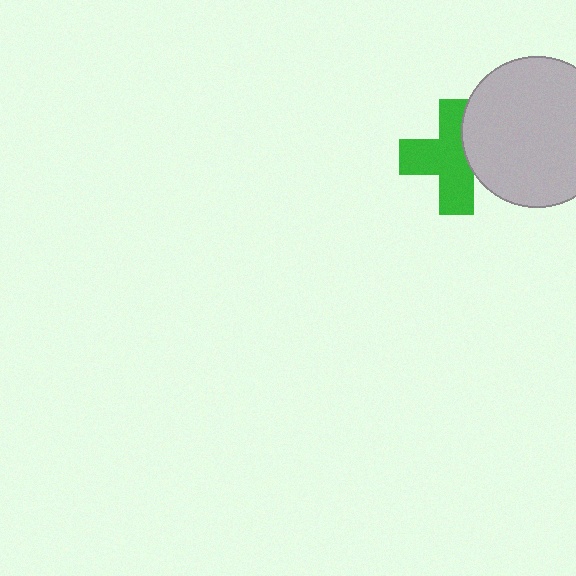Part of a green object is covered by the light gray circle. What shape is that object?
It is a cross.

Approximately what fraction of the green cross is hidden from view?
Roughly 31% of the green cross is hidden behind the light gray circle.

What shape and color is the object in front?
The object in front is a light gray circle.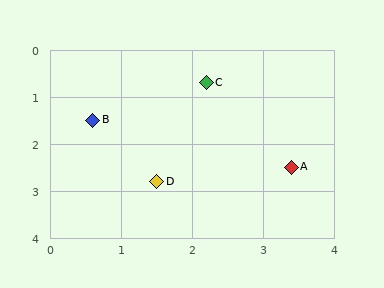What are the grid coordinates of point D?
Point D is at approximately (1.5, 2.8).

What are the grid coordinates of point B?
Point B is at approximately (0.6, 1.5).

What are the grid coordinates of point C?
Point C is at approximately (2.2, 0.7).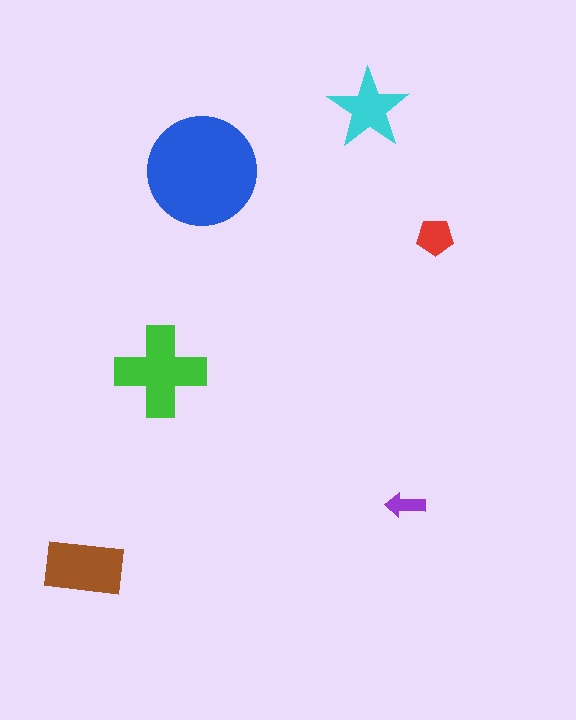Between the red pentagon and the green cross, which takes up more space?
The green cross.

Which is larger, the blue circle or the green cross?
The blue circle.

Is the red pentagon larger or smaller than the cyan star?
Smaller.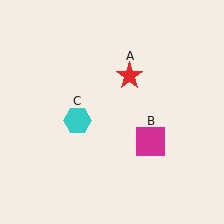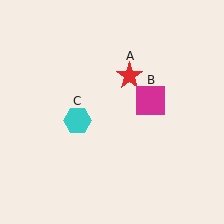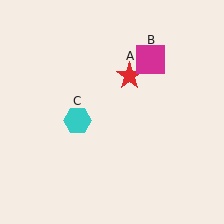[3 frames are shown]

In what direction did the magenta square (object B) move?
The magenta square (object B) moved up.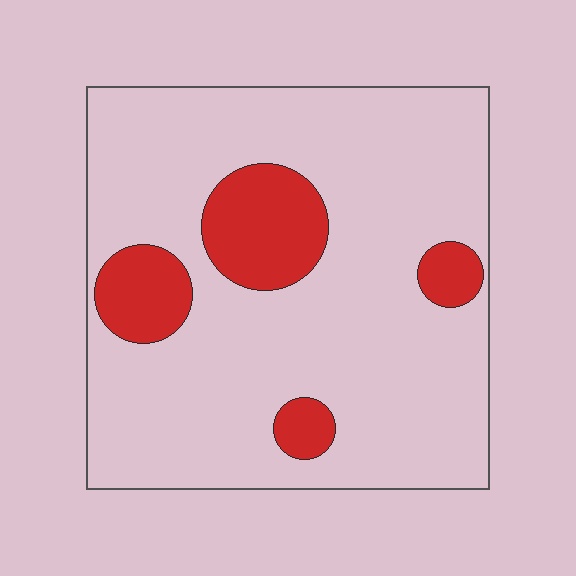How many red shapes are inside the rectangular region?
4.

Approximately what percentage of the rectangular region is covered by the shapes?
Approximately 15%.